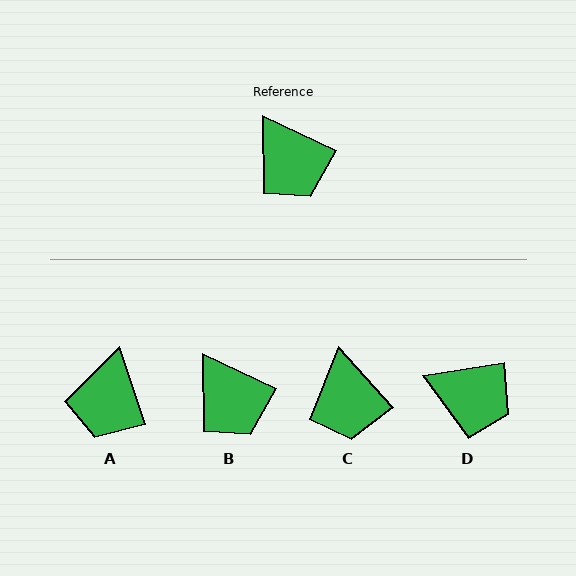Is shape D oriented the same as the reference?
No, it is off by about 35 degrees.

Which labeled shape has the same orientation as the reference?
B.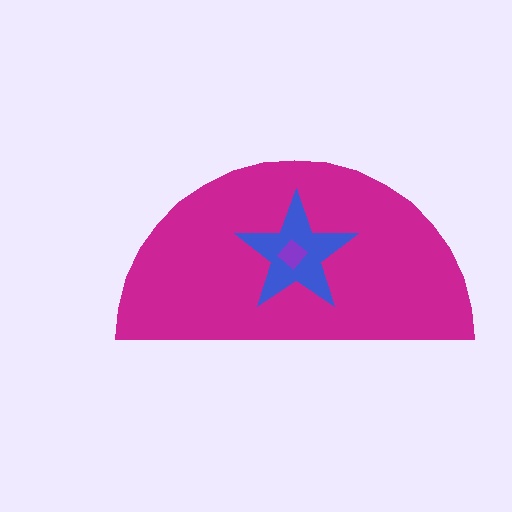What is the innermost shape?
The purple diamond.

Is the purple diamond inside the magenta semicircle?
Yes.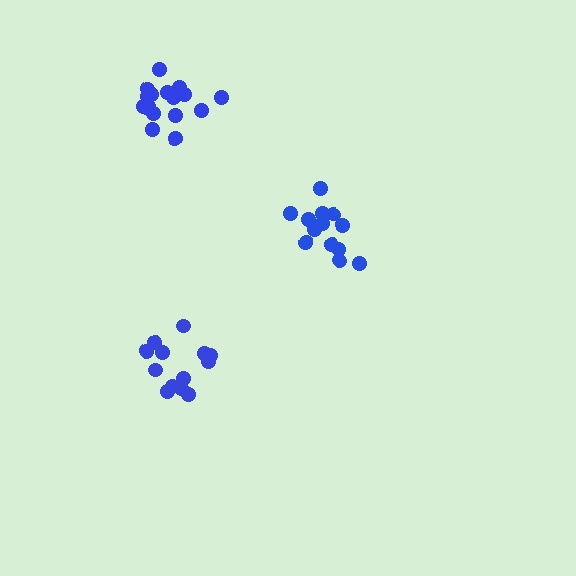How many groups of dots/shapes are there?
There are 3 groups.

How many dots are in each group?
Group 1: 17 dots, Group 2: 13 dots, Group 3: 13 dots (43 total).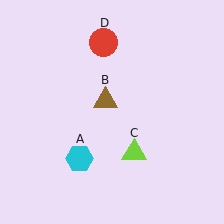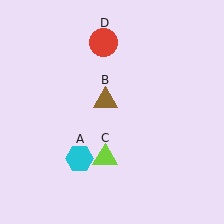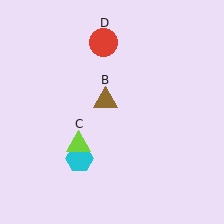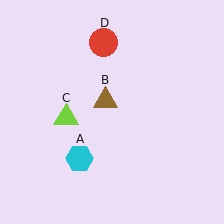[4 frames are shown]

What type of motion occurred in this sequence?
The lime triangle (object C) rotated clockwise around the center of the scene.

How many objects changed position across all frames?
1 object changed position: lime triangle (object C).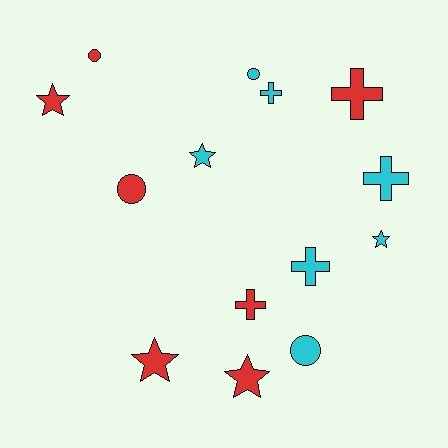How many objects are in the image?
There are 14 objects.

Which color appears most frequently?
Cyan, with 7 objects.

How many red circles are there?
There are 2 red circles.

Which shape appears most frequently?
Star, with 5 objects.